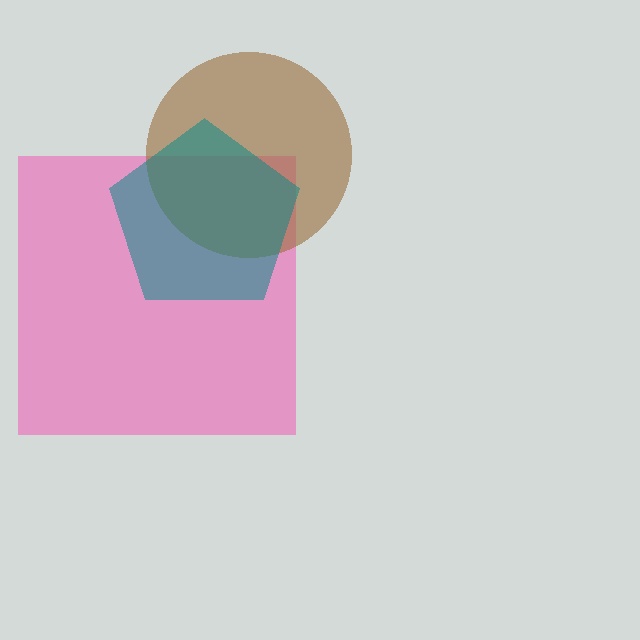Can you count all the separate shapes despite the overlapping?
Yes, there are 3 separate shapes.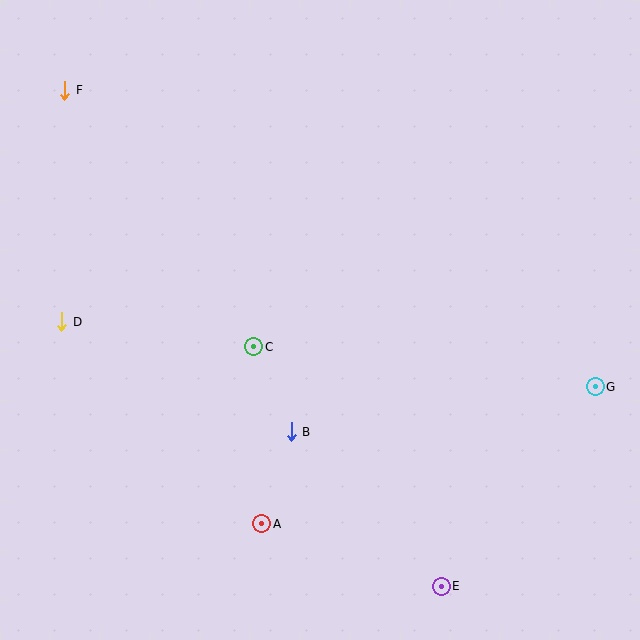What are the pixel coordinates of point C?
Point C is at (254, 347).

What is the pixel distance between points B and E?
The distance between B and E is 216 pixels.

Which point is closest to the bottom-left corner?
Point A is closest to the bottom-left corner.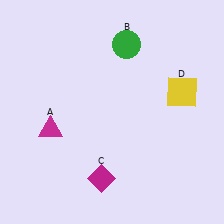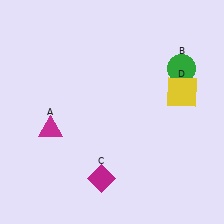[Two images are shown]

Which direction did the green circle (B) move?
The green circle (B) moved right.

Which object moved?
The green circle (B) moved right.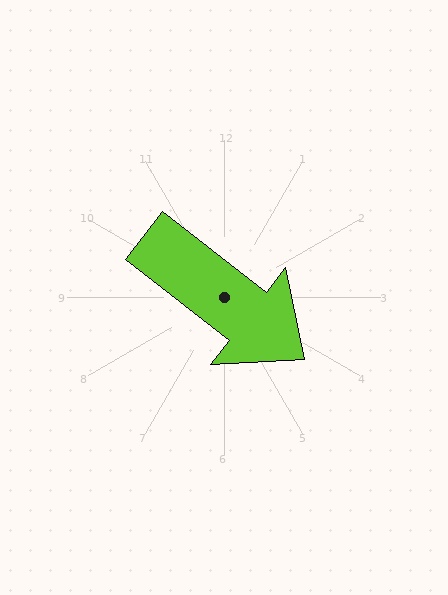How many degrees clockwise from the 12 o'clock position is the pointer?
Approximately 128 degrees.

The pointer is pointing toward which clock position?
Roughly 4 o'clock.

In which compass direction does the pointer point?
Southeast.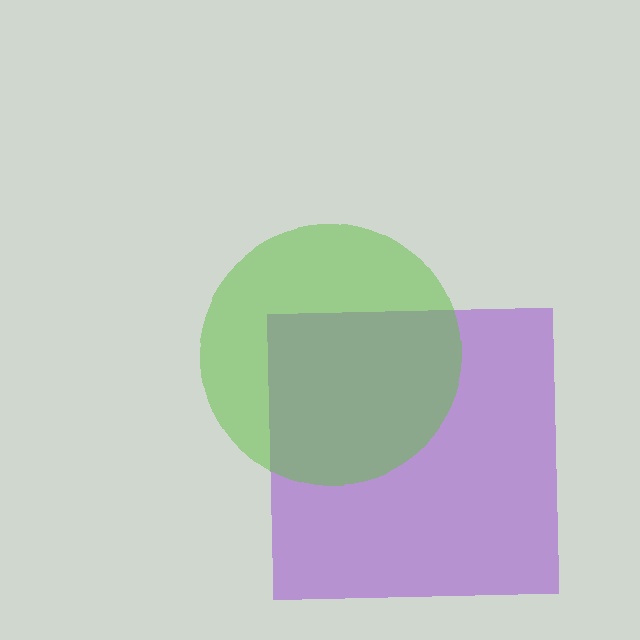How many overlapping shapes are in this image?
There are 2 overlapping shapes in the image.